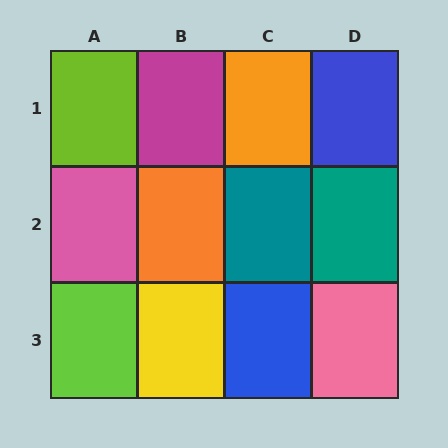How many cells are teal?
2 cells are teal.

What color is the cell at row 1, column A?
Lime.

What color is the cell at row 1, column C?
Orange.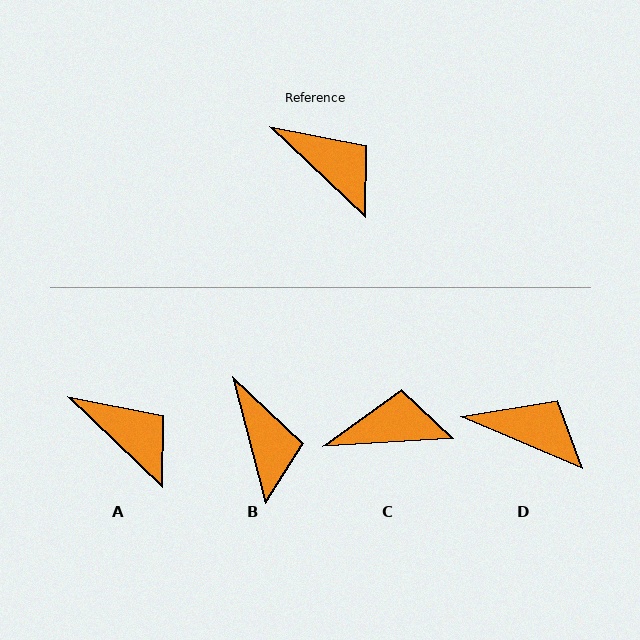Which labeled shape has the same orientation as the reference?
A.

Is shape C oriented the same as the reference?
No, it is off by about 47 degrees.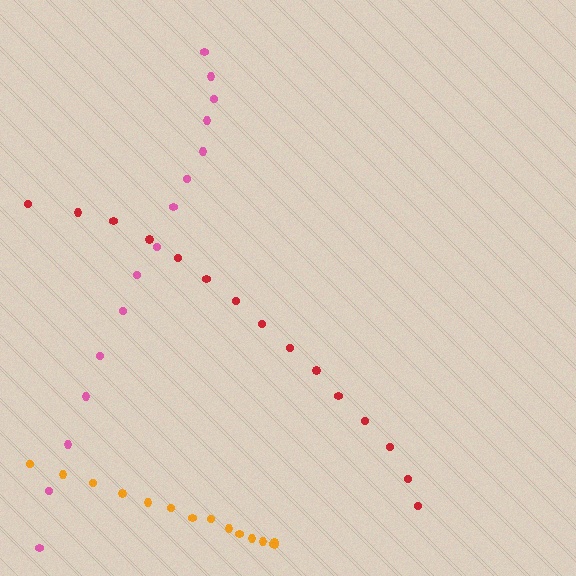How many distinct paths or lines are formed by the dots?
There are 3 distinct paths.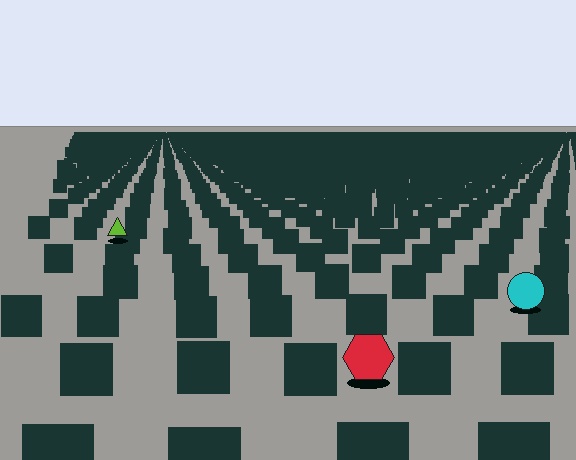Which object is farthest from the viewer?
The lime triangle is farthest from the viewer. It appears smaller and the ground texture around it is denser.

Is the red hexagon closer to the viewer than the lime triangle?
Yes. The red hexagon is closer — you can tell from the texture gradient: the ground texture is coarser near it.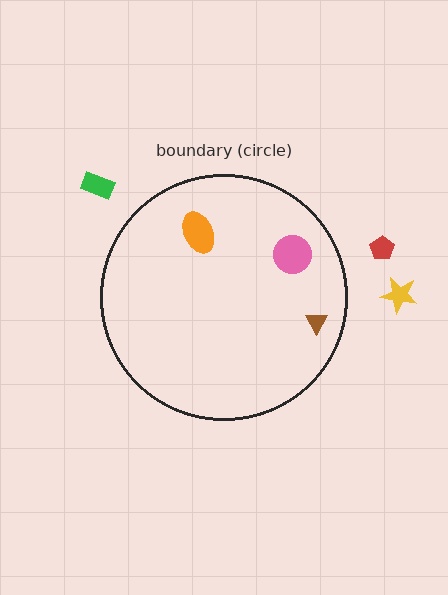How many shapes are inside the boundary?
3 inside, 3 outside.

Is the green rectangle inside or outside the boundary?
Outside.